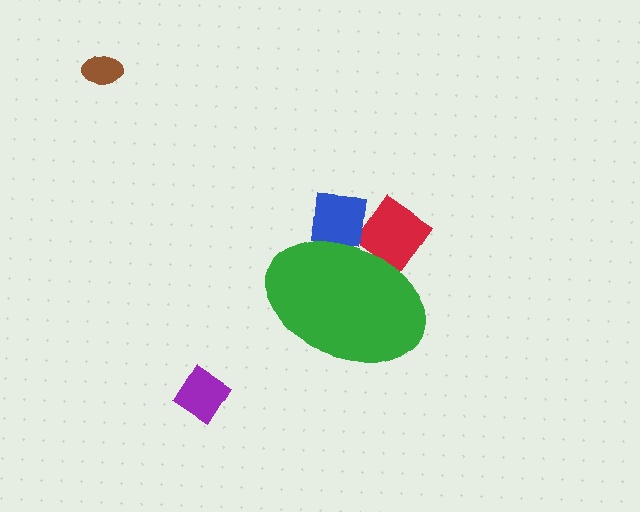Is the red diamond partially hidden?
Yes, the red diamond is partially hidden behind the green ellipse.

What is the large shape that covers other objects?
A green ellipse.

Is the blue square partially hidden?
Yes, the blue square is partially hidden behind the green ellipse.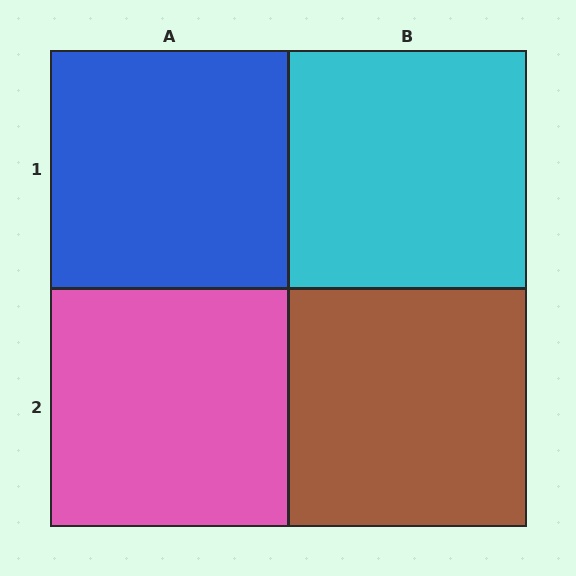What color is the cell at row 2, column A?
Pink.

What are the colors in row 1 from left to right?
Blue, cyan.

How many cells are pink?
1 cell is pink.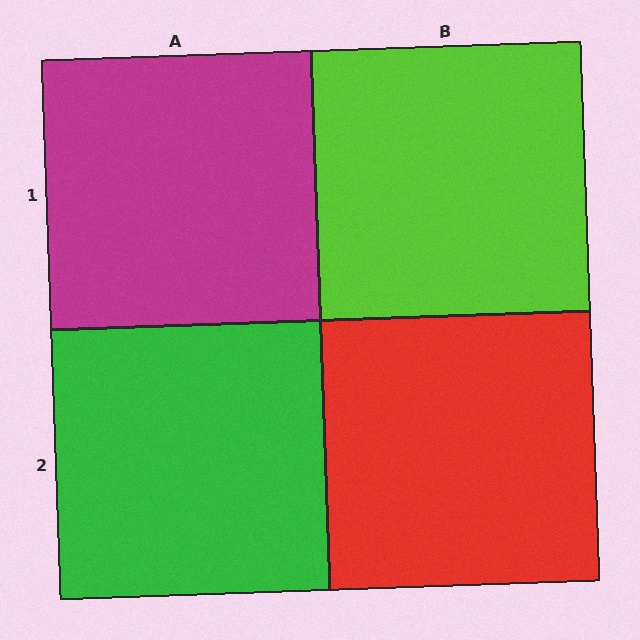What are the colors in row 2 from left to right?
Green, red.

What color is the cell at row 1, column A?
Magenta.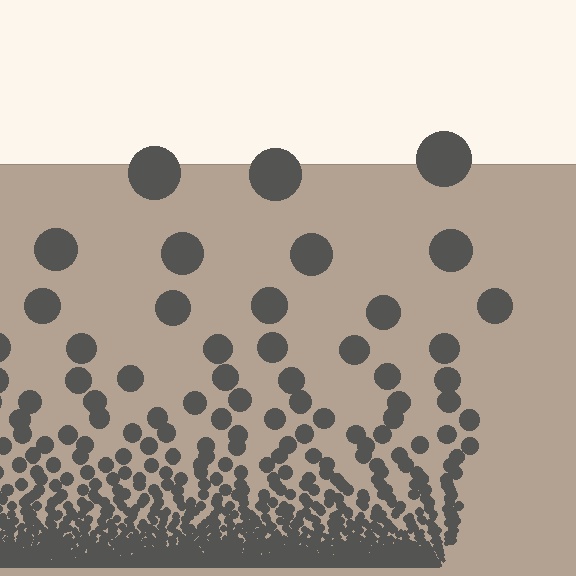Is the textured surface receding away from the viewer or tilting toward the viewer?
The surface appears to tilt toward the viewer. Texture elements get larger and sparser toward the top.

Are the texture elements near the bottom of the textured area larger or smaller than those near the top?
Smaller. The gradient is inverted — elements near the bottom are smaller and denser.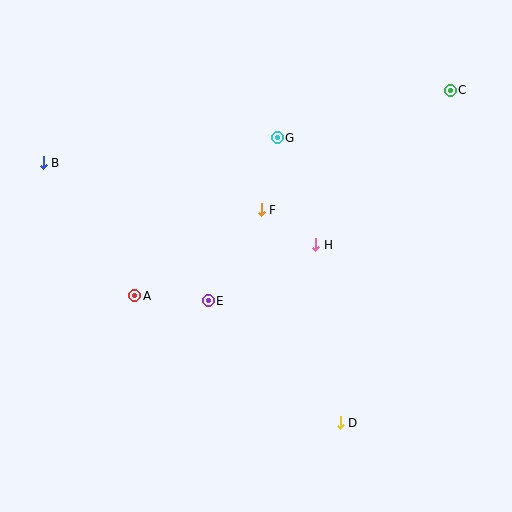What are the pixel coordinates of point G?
Point G is at (277, 138).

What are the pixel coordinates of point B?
Point B is at (43, 163).